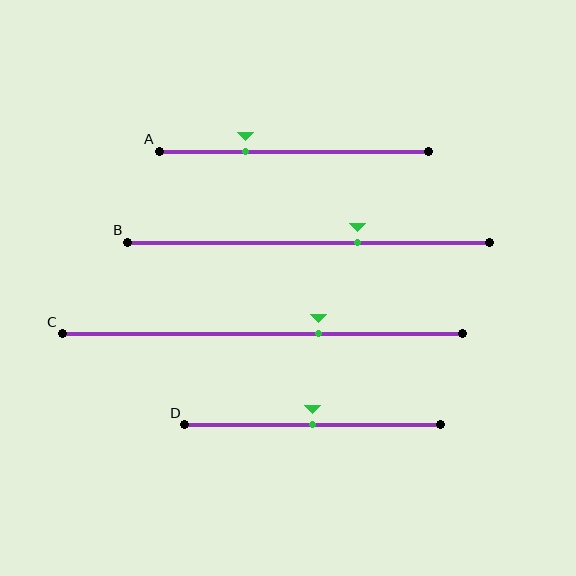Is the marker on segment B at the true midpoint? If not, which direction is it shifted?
No, the marker on segment B is shifted to the right by about 13% of the segment length.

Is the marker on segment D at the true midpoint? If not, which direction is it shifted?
Yes, the marker on segment D is at the true midpoint.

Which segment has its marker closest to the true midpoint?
Segment D has its marker closest to the true midpoint.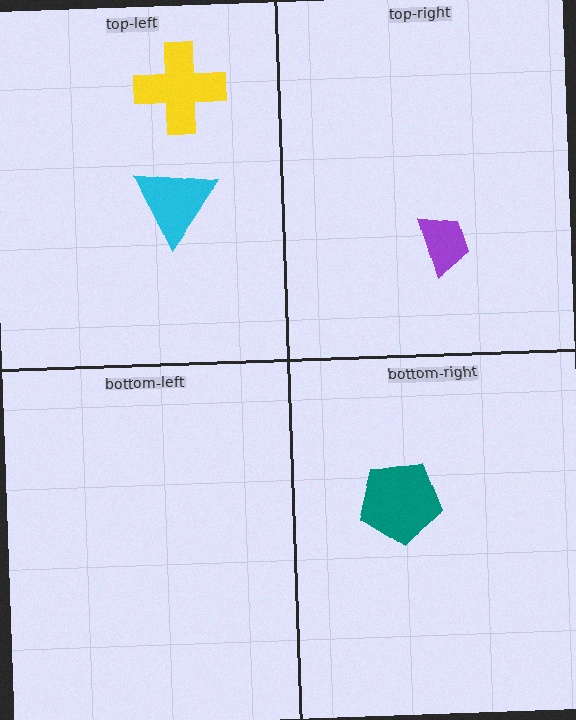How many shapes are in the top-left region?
2.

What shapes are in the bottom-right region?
The teal pentagon.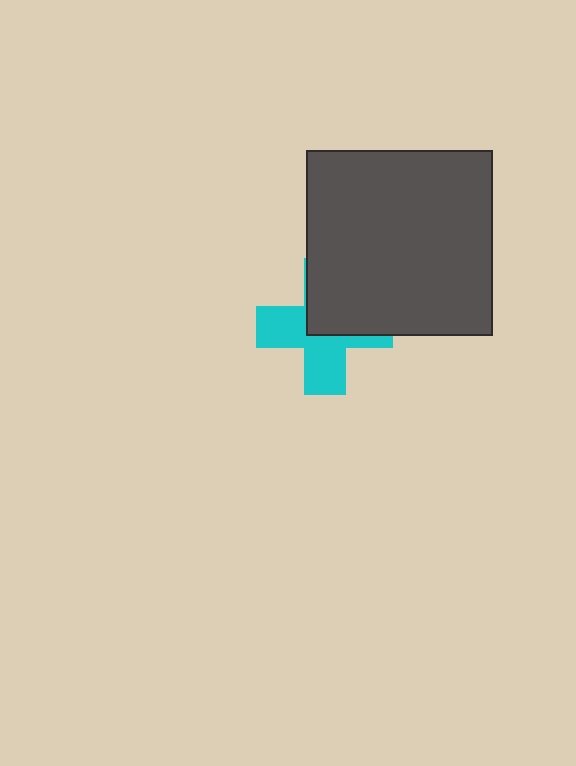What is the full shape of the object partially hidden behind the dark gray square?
The partially hidden object is a cyan cross.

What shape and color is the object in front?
The object in front is a dark gray square.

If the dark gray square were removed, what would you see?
You would see the complete cyan cross.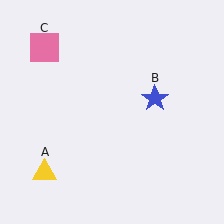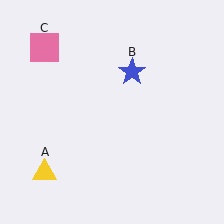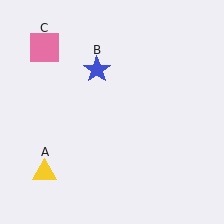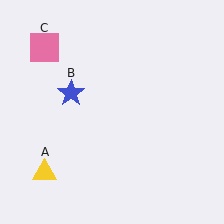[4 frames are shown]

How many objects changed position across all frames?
1 object changed position: blue star (object B).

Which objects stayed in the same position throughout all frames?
Yellow triangle (object A) and pink square (object C) remained stationary.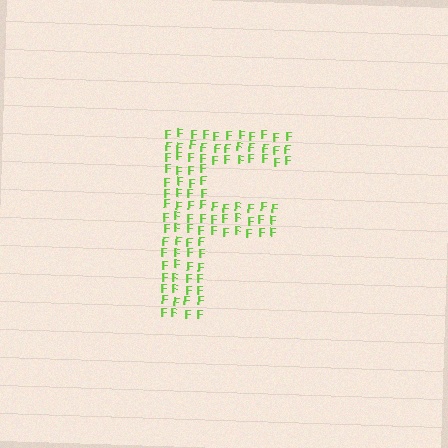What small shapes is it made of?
It is made of small letter F's.